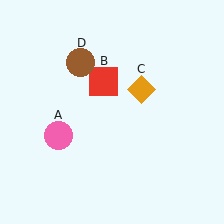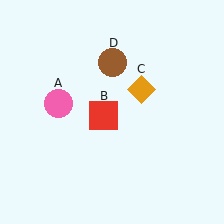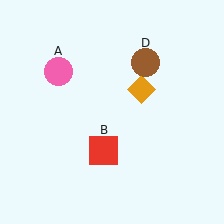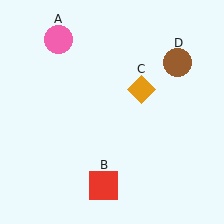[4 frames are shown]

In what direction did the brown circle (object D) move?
The brown circle (object D) moved right.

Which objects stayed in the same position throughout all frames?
Orange diamond (object C) remained stationary.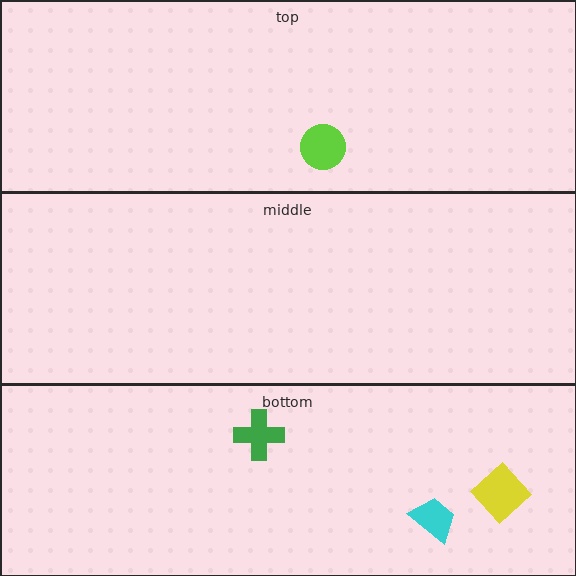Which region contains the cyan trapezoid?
The bottom region.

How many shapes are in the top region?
1.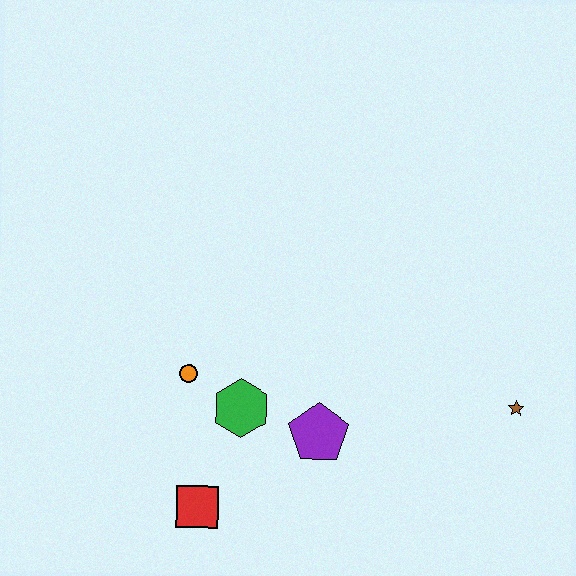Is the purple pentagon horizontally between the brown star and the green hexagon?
Yes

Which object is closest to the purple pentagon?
The green hexagon is closest to the purple pentagon.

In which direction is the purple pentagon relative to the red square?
The purple pentagon is to the right of the red square.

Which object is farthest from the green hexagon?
The brown star is farthest from the green hexagon.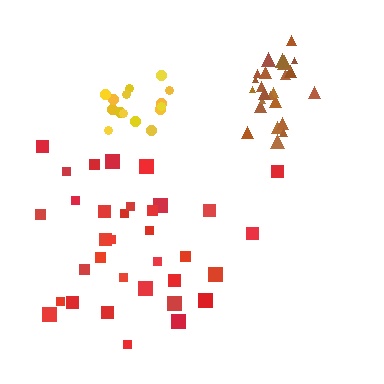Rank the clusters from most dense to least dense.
brown, yellow, red.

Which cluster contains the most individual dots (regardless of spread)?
Red (34).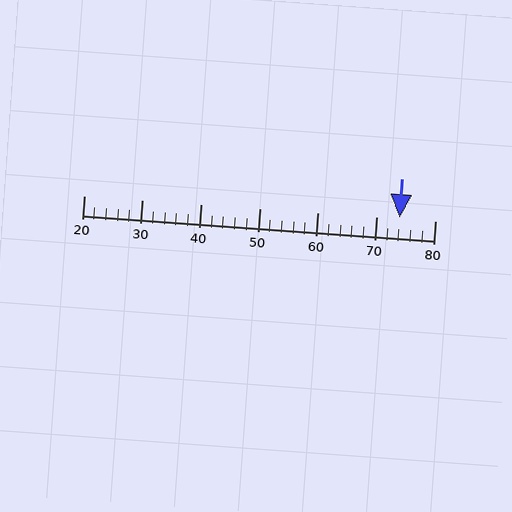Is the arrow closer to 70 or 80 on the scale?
The arrow is closer to 70.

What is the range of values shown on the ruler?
The ruler shows values from 20 to 80.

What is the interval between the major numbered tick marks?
The major tick marks are spaced 10 units apart.